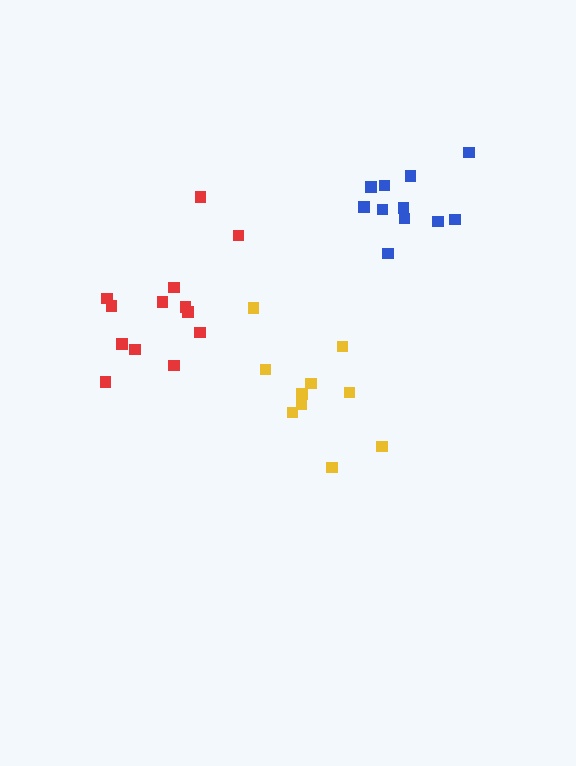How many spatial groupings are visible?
There are 3 spatial groupings.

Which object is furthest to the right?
The blue cluster is rightmost.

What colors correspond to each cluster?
The clusters are colored: blue, yellow, red.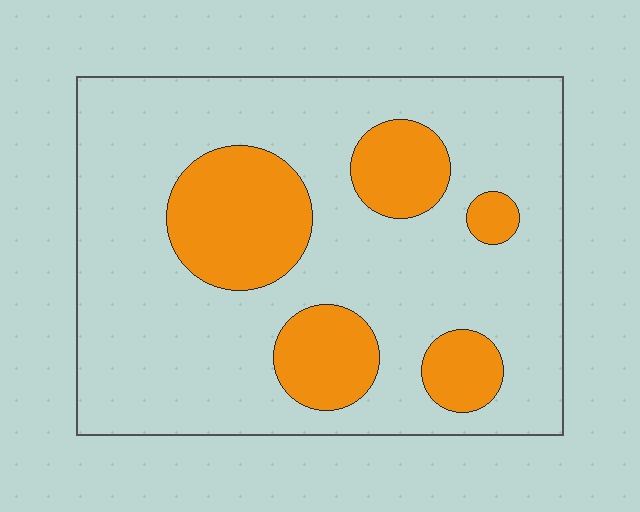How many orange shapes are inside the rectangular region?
5.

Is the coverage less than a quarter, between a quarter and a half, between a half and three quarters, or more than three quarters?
Less than a quarter.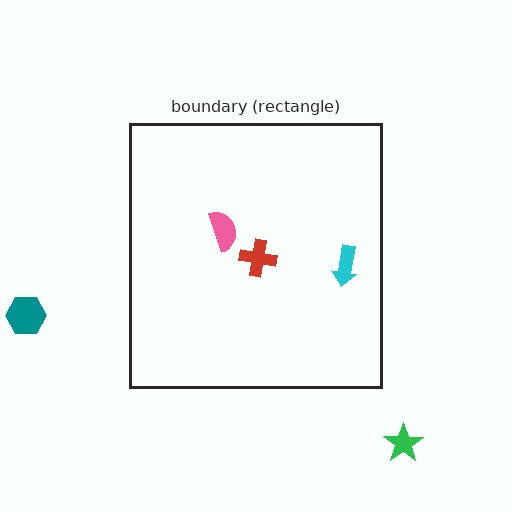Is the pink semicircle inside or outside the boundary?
Inside.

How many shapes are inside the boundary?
3 inside, 2 outside.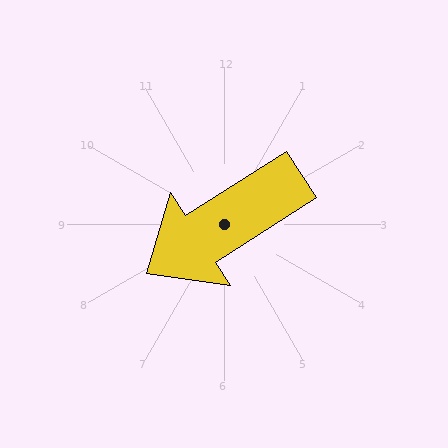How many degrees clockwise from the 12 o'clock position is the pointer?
Approximately 237 degrees.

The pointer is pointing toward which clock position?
Roughly 8 o'clock.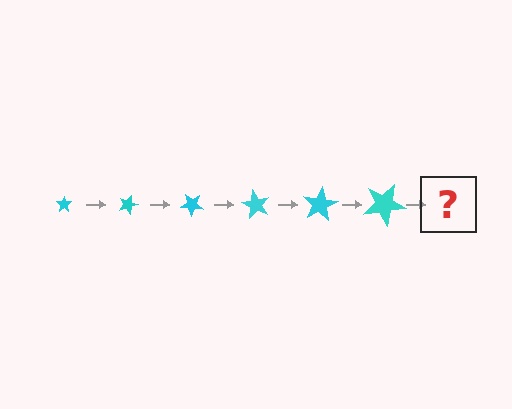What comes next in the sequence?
The next element should be a star, larger than the previous one and rotated 120 degrees from the start.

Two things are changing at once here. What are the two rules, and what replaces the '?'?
The two rules are that the star grows larger each step and it rotates 20 degrees each step. The '?' should be a star, larger than the previous one and rotated 120 degrees from the start.